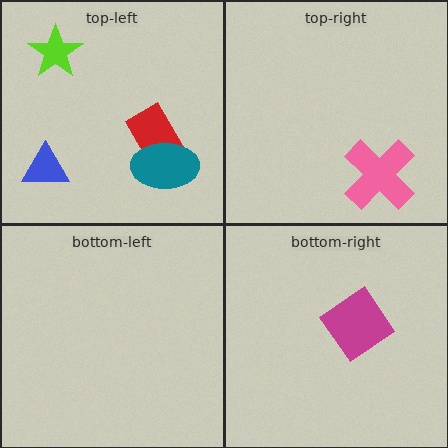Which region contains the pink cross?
The top-right region.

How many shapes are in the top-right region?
1.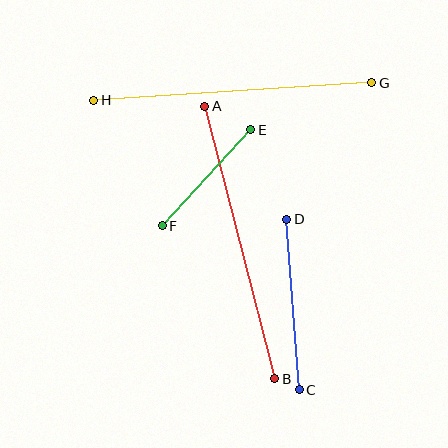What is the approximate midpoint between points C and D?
The midpoint is at approximately (293, 304) pixels.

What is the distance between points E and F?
The distance is approximately 130 pixels.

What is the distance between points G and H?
The distance is approximately 279 pixels.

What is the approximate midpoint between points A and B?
The midpoint is at approximately (240, 242) pixels.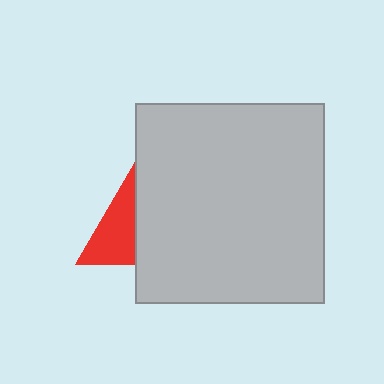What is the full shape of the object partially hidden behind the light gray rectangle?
The partially hidden object is a red triangle.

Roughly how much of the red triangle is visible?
A small part of it is visible (roughly 41%).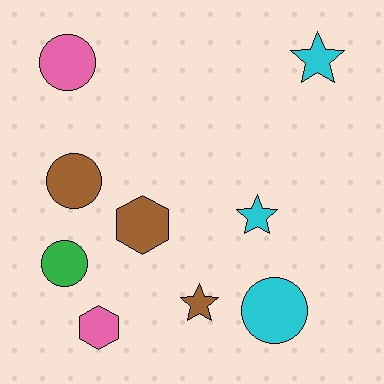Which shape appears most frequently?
Circle, with 4 objects.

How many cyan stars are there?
There are 2 cyan stars.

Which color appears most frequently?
Cyan, with 3 objects.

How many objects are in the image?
There are 9 objects.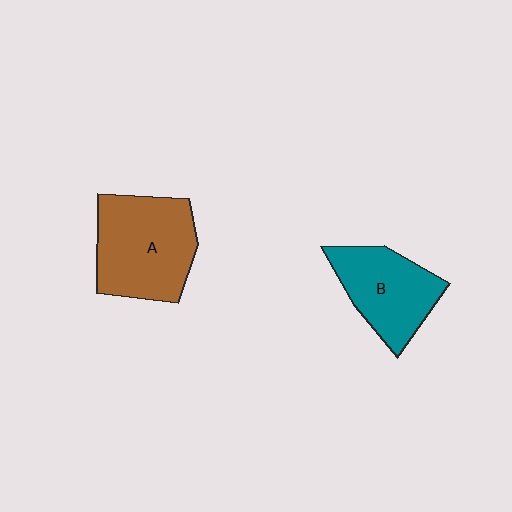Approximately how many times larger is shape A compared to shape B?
Approximately 1.3 times.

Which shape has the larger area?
Shape A (brown).